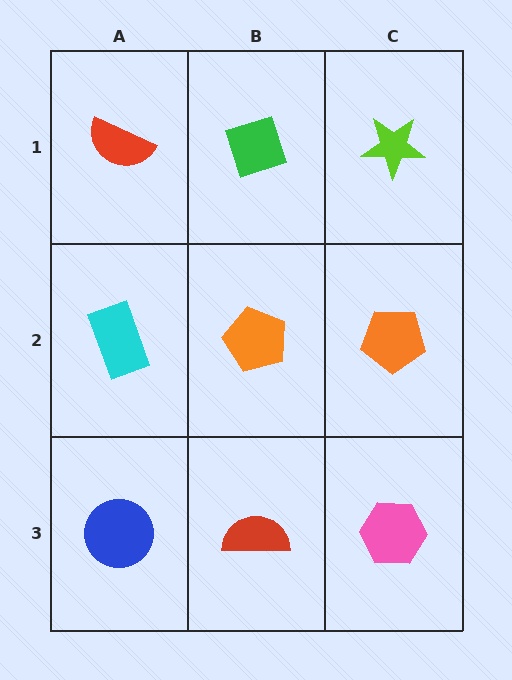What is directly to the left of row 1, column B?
A red semicircle.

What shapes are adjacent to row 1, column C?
An orange pentagon (row 2, column C), a green diamond (row 1, column B).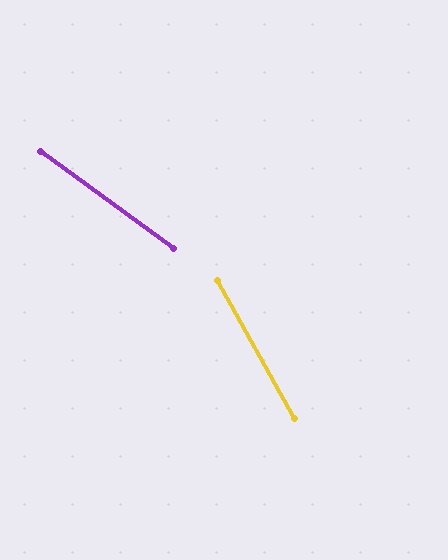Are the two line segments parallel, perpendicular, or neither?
Neither parallel nor perpendicular — they differ by about 25°.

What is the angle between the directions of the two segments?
Approximately 25 degrees.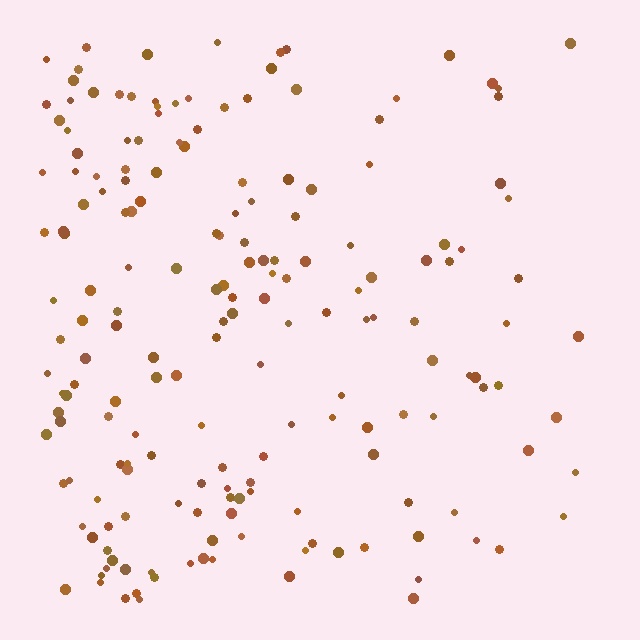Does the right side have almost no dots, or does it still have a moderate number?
Still a moderate number, just noticeably fewer than the left.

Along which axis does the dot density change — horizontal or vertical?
Horizontal.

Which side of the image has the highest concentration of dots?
The left.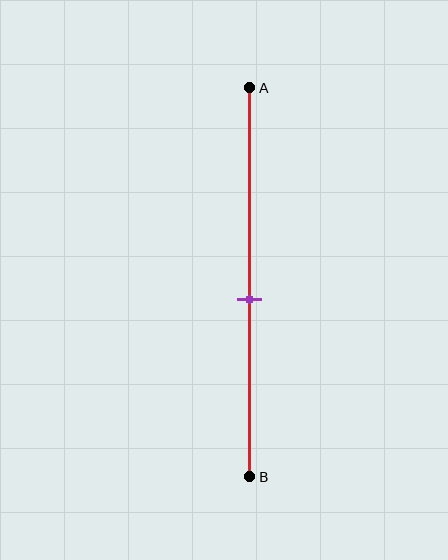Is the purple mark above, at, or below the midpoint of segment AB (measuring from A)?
The purple mark is below the midpoint of segment AB.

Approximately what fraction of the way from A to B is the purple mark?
The purple mark is approximately 55% of the way from A to B.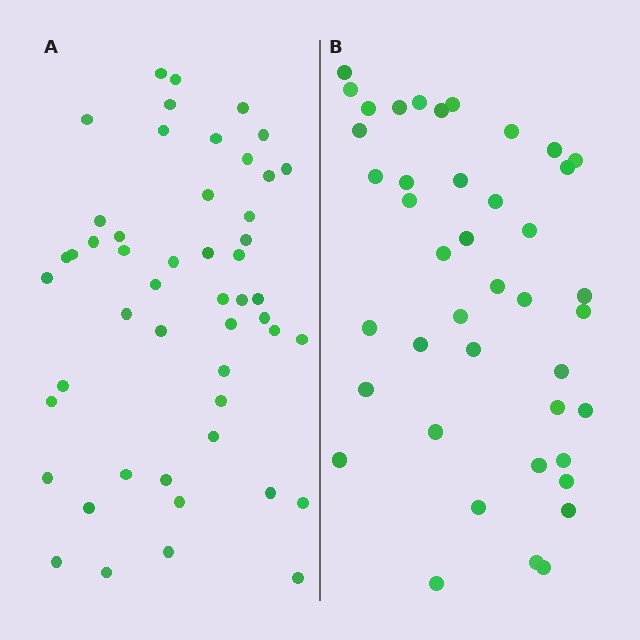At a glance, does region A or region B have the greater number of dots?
Region A (the left region) has more dots.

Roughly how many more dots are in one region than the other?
Region A has roughly 8 or so more dots than region B.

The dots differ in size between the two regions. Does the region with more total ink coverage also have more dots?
No. Region B has more total ink coverage because its dots are larger, but region A actually contains more individual dots. Total area can be misleading — the number of items is what matters here.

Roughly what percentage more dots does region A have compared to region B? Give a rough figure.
About 20% more.